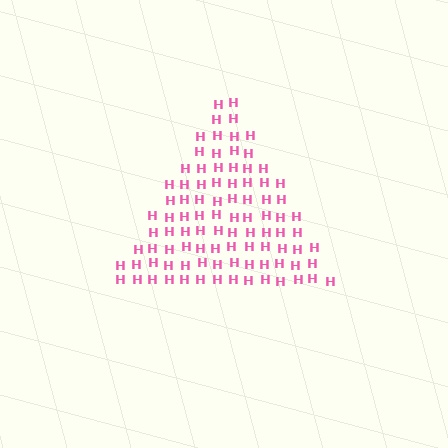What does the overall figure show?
The overall figure shows a triangle.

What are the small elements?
The small elements are letter H's.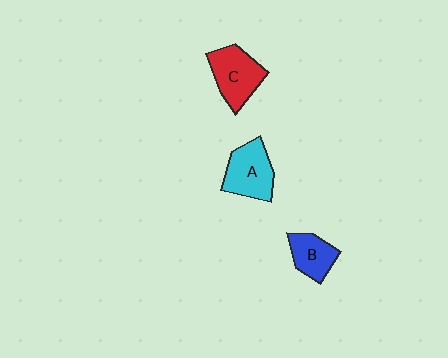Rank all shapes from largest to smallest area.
From largest to smallest: C (red), A (cyan), B (blue).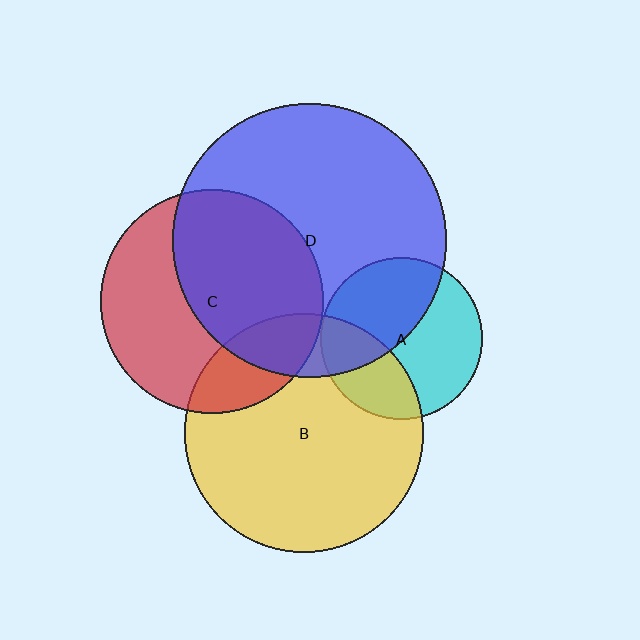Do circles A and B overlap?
Yes.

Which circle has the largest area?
Circle D (blue).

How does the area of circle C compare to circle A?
Approximately 1.9 times.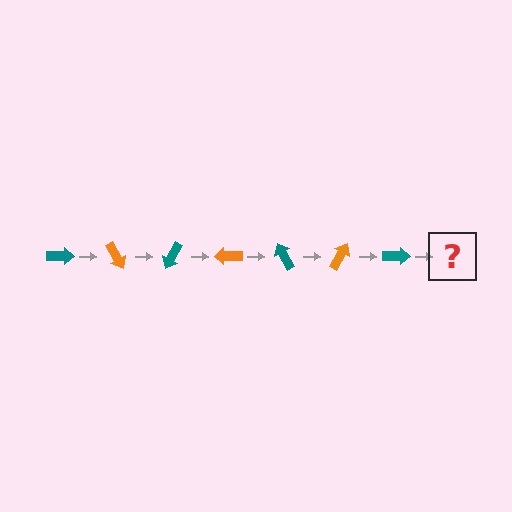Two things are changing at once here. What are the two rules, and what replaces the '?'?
The two rules are that it rotates 60 degrees each step and the color cycles through teal and orange. The '?' should be an orange arrow, rotated 420 degrees from the start.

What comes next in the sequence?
The next element should be an orange arrow, rotated 420 degrees from the start.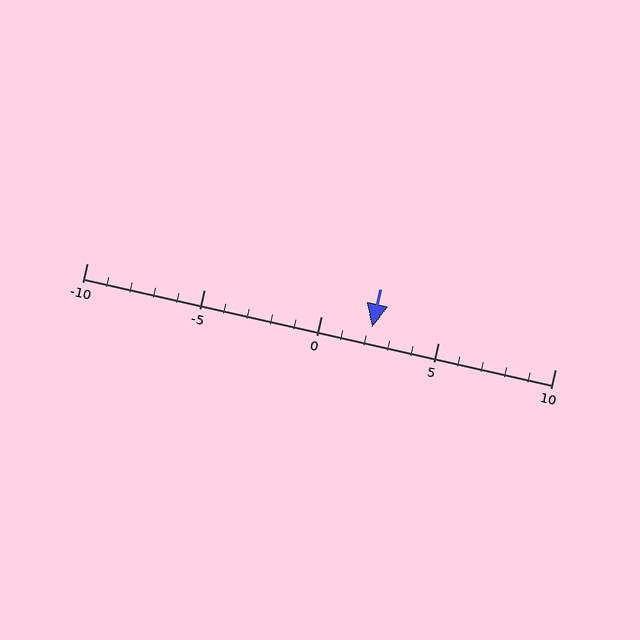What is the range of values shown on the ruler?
The ruler shows values from -10 to 10.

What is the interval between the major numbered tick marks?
The major tick marks are spaced 5 units apart.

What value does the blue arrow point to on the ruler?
The blue arrow points to approximately 2.